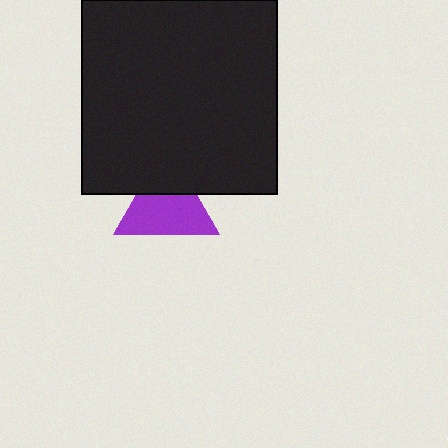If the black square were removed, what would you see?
You would see the complete purple triangle.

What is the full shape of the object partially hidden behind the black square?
The partially hidden object is a purple triangle.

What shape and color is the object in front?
The object in front is a black square.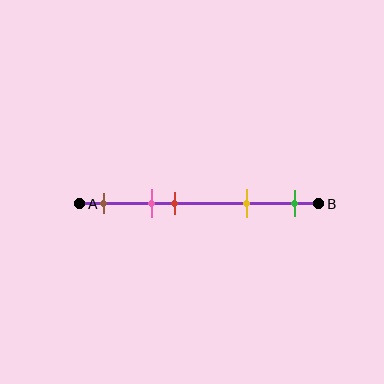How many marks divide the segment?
There are 5 marks dividing the segment.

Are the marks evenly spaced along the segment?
No, the marks are not evenly spaced.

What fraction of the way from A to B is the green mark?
The green mark is approximately 90% (0.9) of the way from A to B.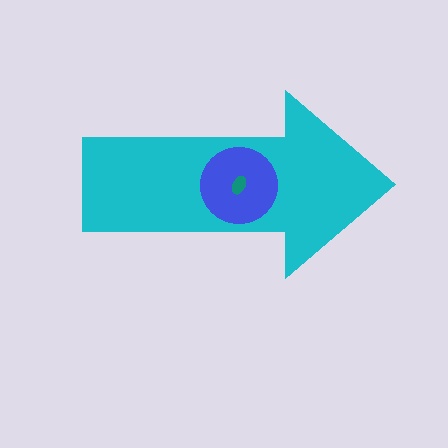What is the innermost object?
The teal ellipse.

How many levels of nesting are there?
3.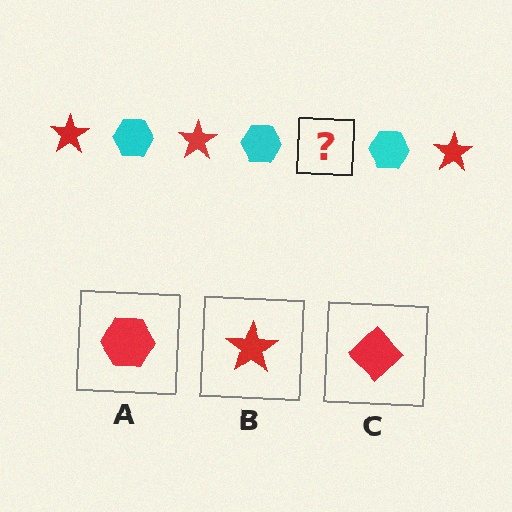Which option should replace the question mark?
Option B.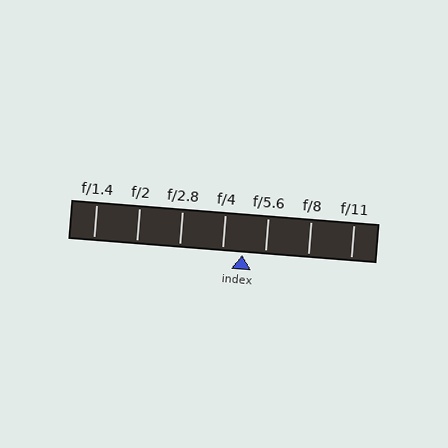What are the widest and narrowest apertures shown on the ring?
The widest aperture shown is f/1.4 and the narrowest is f/11.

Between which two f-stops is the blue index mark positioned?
The index mark is between f/4 and f/5.6.